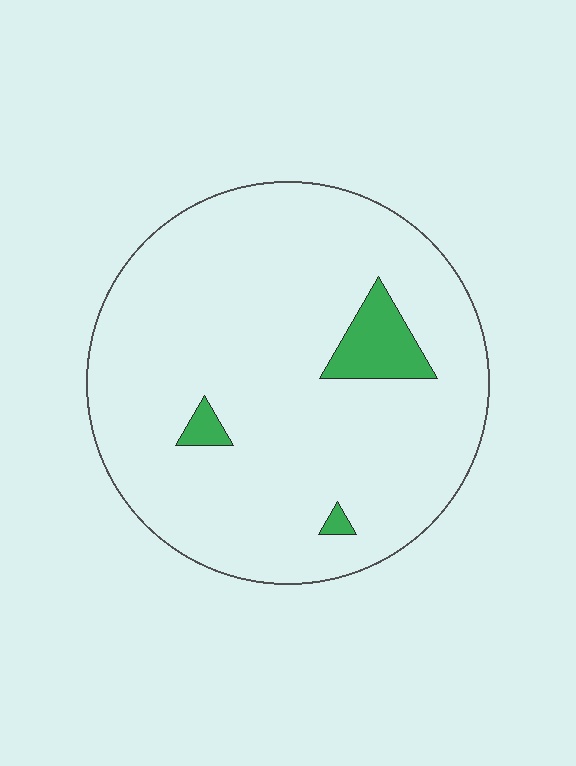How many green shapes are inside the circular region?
3.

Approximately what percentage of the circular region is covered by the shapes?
Approximately 5%.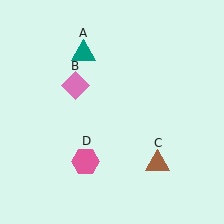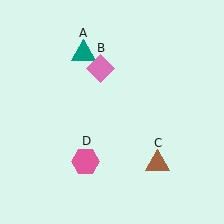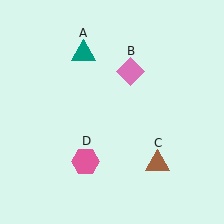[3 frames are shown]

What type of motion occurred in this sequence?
The pink diamond (object B) rotated clockwise around the center of the scene.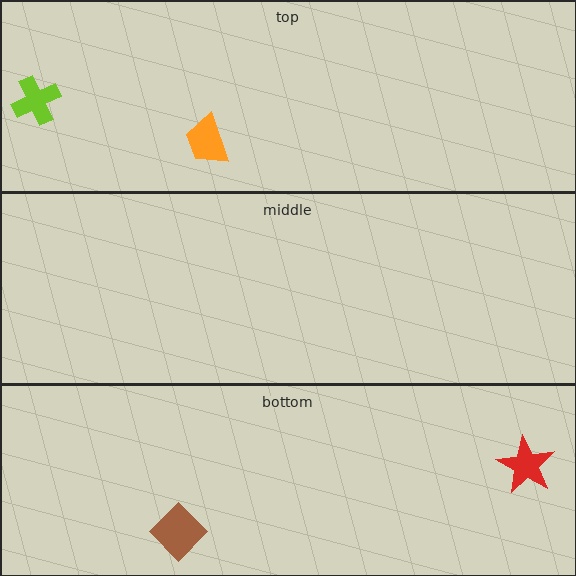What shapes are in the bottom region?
The red star, the brown diamond.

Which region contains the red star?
The bottom region.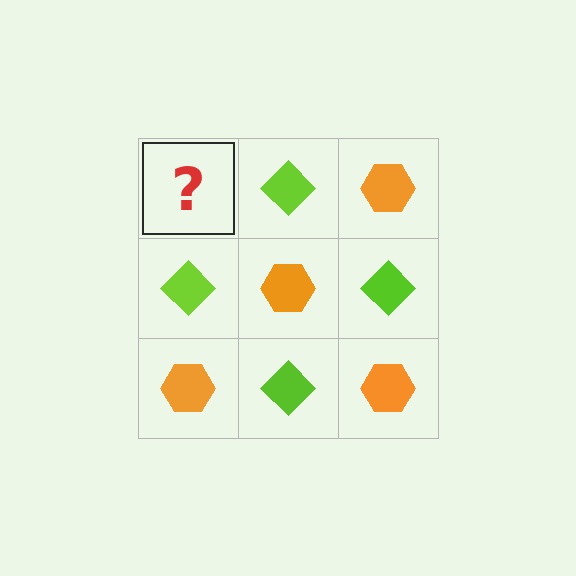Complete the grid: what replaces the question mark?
The question mark should be replaced with an orange hexagon.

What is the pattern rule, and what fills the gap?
The rule is that it alternates orange hexagon and lime diamond in a checkerboard pattern. The gap should be filled with an orange hexagon.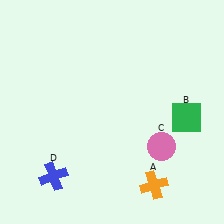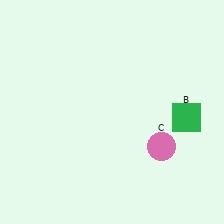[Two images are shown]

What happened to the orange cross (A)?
The orange cross (A) was removed in Image 2. It was in the bottom-right area of Image 1.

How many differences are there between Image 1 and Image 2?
There are 2 differences between the two images.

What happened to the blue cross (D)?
The blue cross (D) was removed in Image 2. It was in the bottom-left area of Image 1.